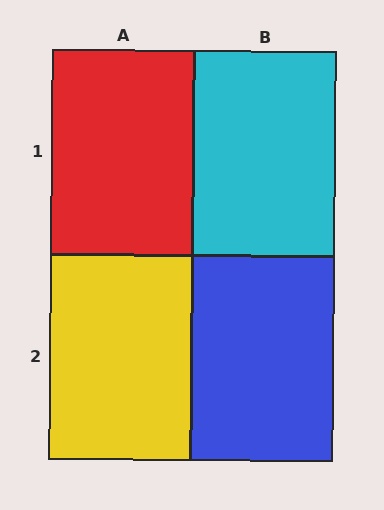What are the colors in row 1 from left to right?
Red, cyan.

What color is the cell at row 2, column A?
Yellow.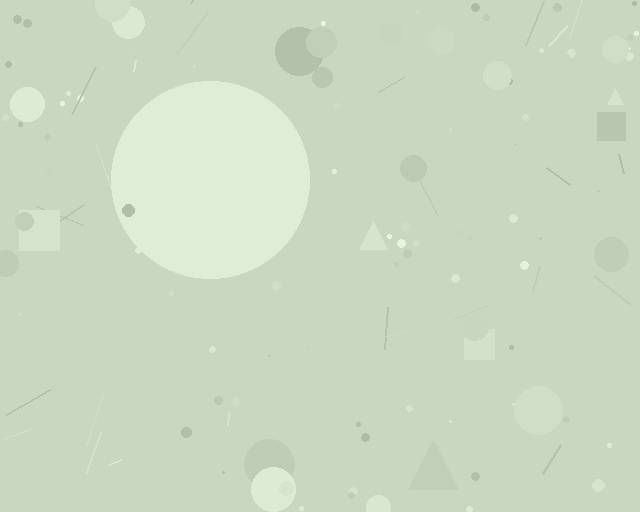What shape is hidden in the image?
A circle is hidden in the image.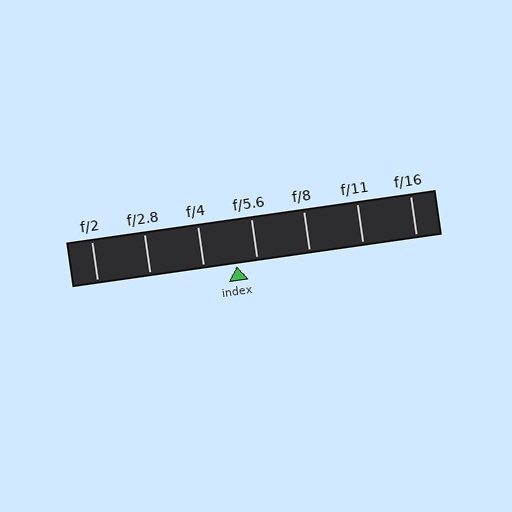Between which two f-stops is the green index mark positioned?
The index mark is between f/4 and f/5.6.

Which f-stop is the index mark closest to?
The index mark is closest to f/5.6.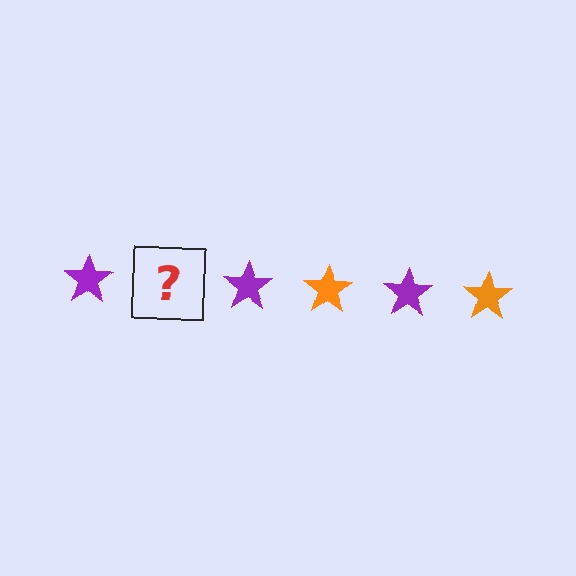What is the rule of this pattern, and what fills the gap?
The rule is that the pattern cycles through purple, orange stars. The gap should be filled with an orange star.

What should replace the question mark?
The question mark should be replaced with an orange star.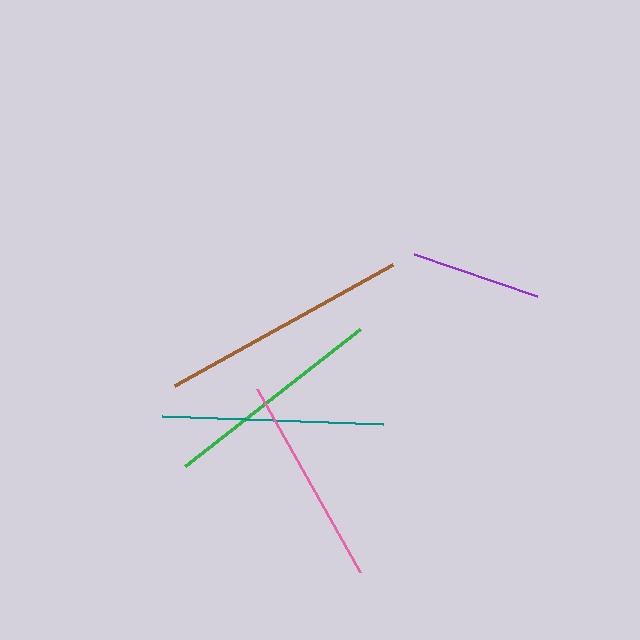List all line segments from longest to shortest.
From longest to shortest: brown, green, teal, pink, purple.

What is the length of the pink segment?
The pink segment is approximately 209 pixels long.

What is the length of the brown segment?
The brown segment is approximately 249 pixels long.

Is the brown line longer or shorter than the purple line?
The brown line is longer than the purple line.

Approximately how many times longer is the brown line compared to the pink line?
The brown line is approximately 1.2 times the length of the pink line.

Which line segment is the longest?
The brown line is the longest at approximately 249 pixels.